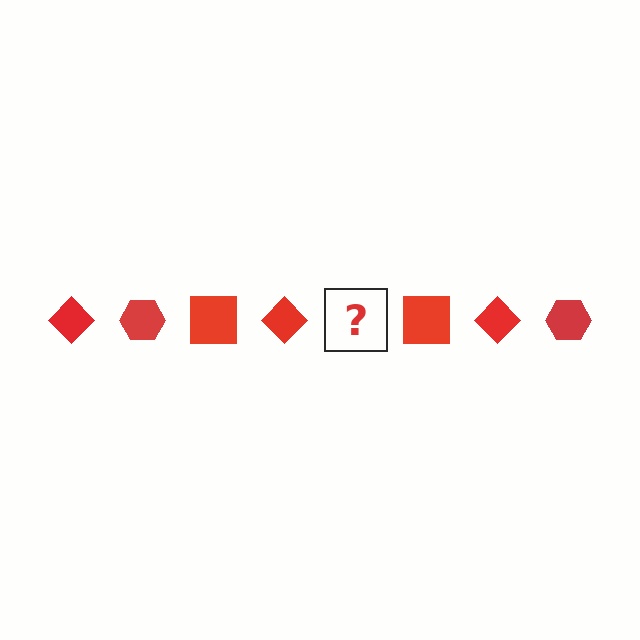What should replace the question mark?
The question mark should be replaced with a red hexagon.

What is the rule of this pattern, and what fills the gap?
The rule is that the pattern cycles through diamond, hexagon, square shapes in red. The gap should be filled with a red hexagon.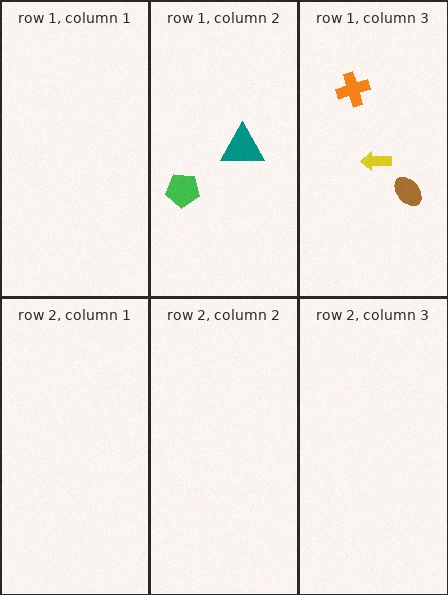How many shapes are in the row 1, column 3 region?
3.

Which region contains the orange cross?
The row 1, column 3 region.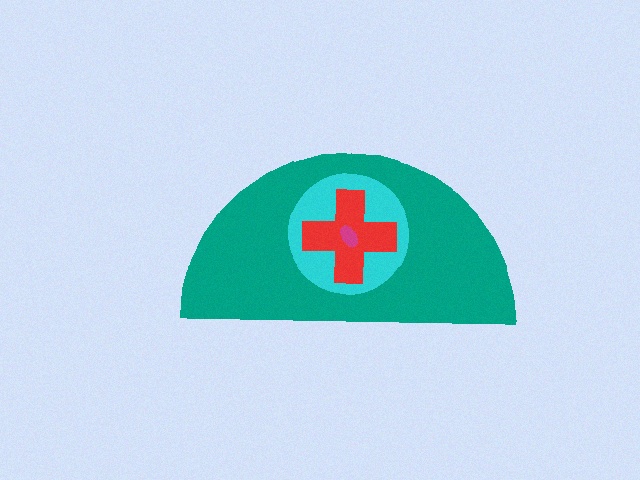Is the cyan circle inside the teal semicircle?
Yes.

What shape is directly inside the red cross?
The magenta ellipse.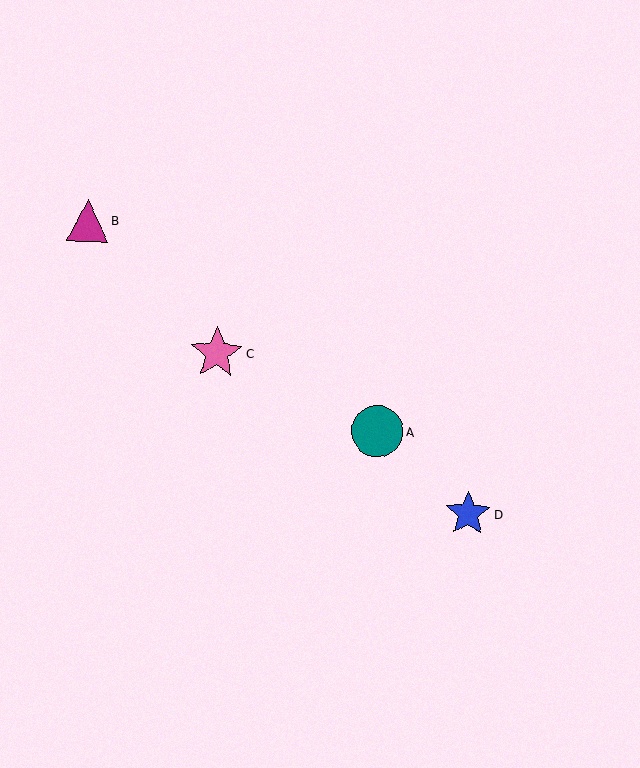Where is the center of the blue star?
The center of the blue star is at (468, 514).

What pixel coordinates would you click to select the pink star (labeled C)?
Click at (217, 353) to select the pink star C.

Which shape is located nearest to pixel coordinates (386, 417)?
The teal circle (labeled A) at (378, 431) is nearest to that location.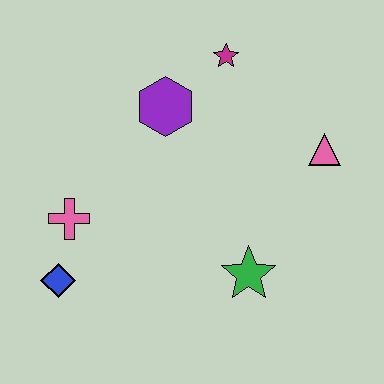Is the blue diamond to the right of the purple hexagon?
No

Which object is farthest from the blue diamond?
The pink triangle is farthest from the blue diamond.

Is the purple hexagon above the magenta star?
No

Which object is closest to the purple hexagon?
The magenta star is closest to the purple hexagon.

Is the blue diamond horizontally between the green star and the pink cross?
No